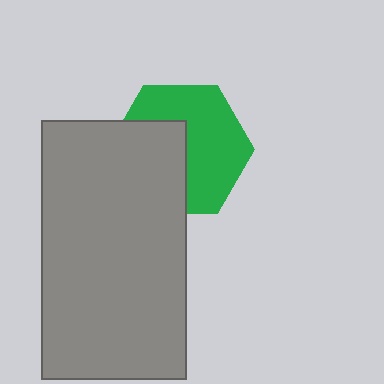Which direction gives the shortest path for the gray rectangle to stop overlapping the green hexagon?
Moving toward the lower-left gives the shortest separation.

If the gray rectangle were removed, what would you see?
You would see the complete green hexagon.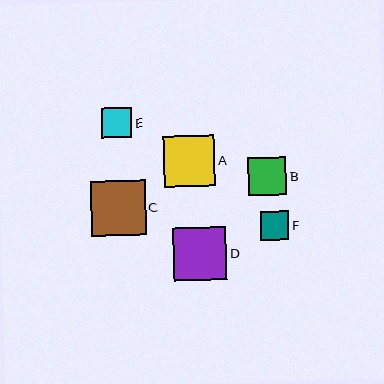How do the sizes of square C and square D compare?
Square C and square D are approximately the same size.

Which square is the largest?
Square C is the largest with a size of approximately 55 pixels.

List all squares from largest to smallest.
From largest to smallest: C, D, A, B, E, F.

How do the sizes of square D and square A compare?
Square D and square A are approximately the same size.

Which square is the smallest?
Square F is the smallest with a size of approximately 29 pixels.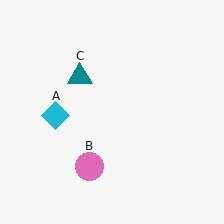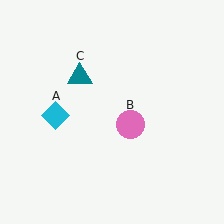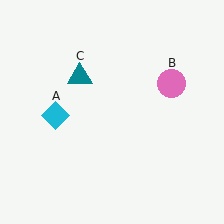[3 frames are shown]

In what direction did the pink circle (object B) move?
The pink circle (object B) moved up and to the right.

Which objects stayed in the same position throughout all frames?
Cyan diamond (object A) and teal triangle (object C) remained stationary.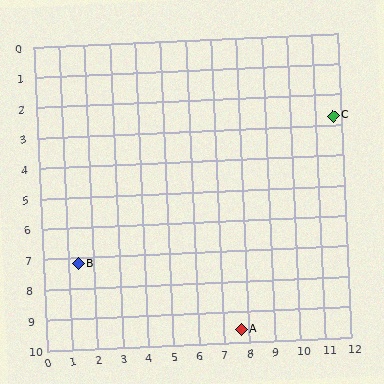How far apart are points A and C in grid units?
Points A and C are about 8.0 grid units apart.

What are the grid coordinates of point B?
Point B is at approximately (1.4, 7.2).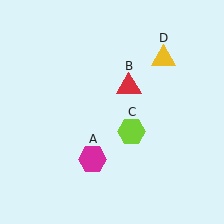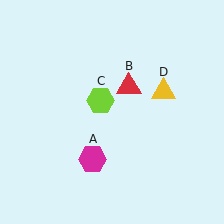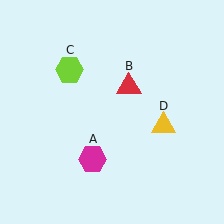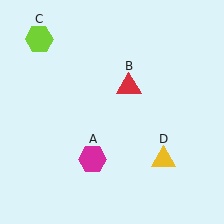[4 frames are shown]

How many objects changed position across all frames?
2 objects changed position: lime hexagon (object C), yellow triangle (object D).